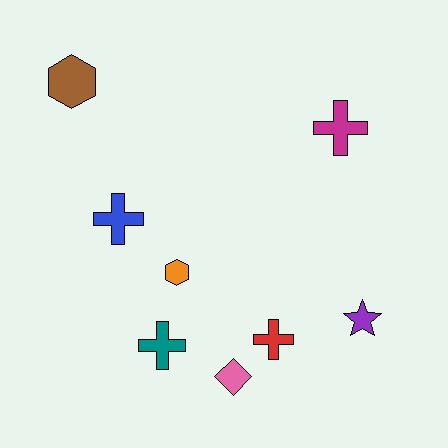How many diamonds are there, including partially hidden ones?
There is 1 diamond.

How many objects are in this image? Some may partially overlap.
There are 8 objects.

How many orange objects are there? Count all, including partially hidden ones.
There is 1 orange object.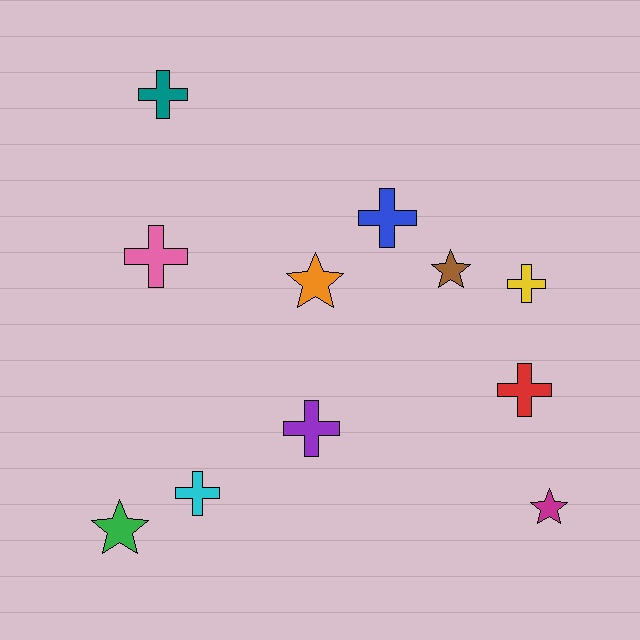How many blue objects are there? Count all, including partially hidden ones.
There is 1 blue object.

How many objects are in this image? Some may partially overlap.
There are 11 objects.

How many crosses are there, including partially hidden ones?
There are 7 crosses.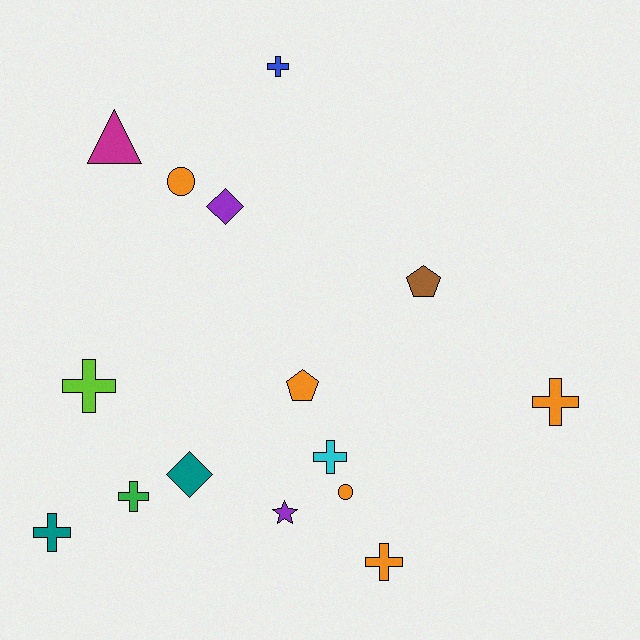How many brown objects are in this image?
There is 1 brown object.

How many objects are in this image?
There are 15 objects.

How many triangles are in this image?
There is 1 triangle.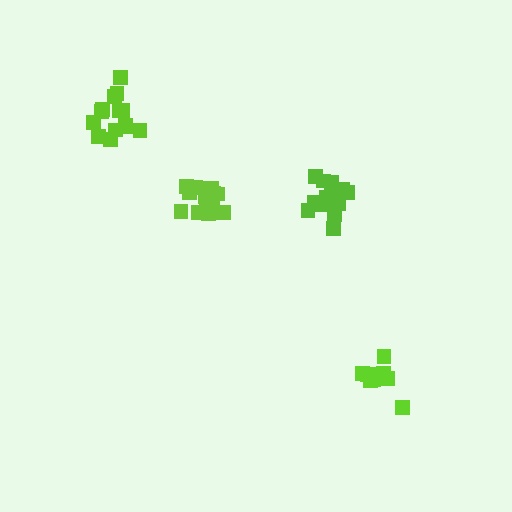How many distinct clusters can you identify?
There are 4 distinct clusters.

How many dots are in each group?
Group 1: 16 dots, Group 2: 14 dots, Group 3: 12 dots, Group 4: 15 dots (57 total).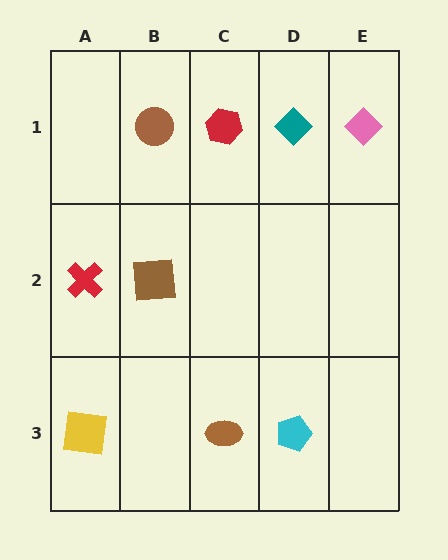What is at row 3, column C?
A brown ellipse.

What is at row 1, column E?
A pink diamond.